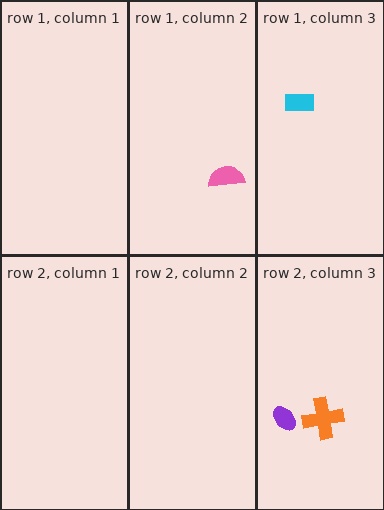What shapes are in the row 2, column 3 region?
The purple ellipse, the orange cross.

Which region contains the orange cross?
The row 2, column 3 region.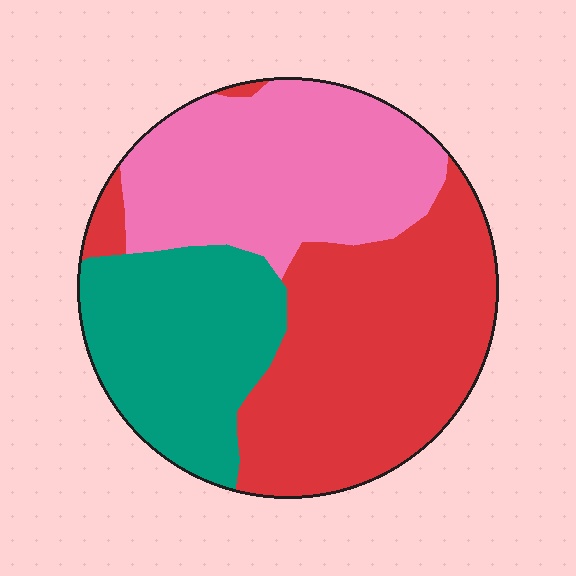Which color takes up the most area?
Red, at roughly 40%.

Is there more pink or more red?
Red.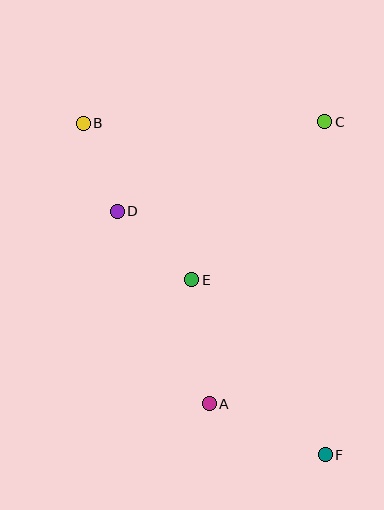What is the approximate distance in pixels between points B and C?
The distance between B and C is approximately 241 pixels.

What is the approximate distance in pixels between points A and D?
The distance between A and D is approximately 214 pixels.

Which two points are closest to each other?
Points B and D are closest to each other.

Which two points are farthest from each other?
Points B and F are farthest from each other.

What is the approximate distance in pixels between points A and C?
The distance between A and C is approximately 305 pixels.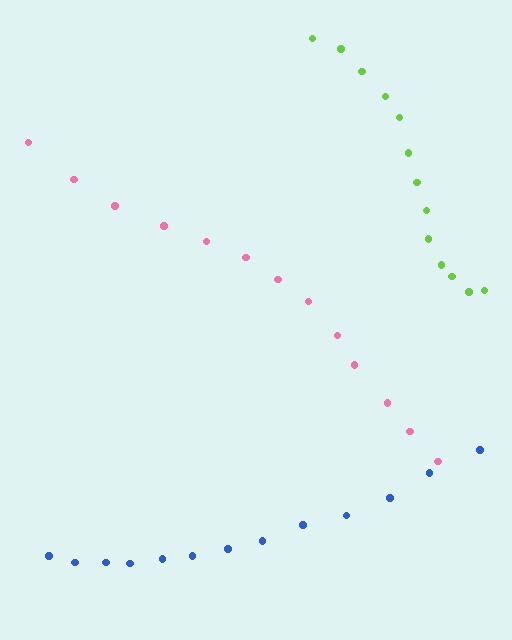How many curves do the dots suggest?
There are 3 distinct paths.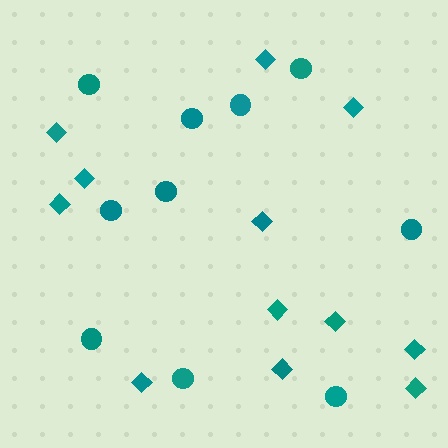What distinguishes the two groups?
There are 2 groups: one group of circles (10) and one group of diamonds (12).